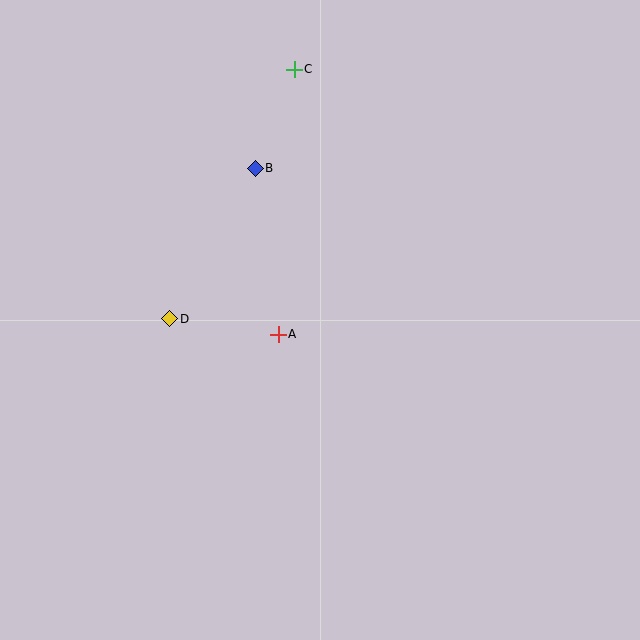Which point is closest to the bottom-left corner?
Point D is closest to the bottom-left corner.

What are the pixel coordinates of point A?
Point A is at (278, 334).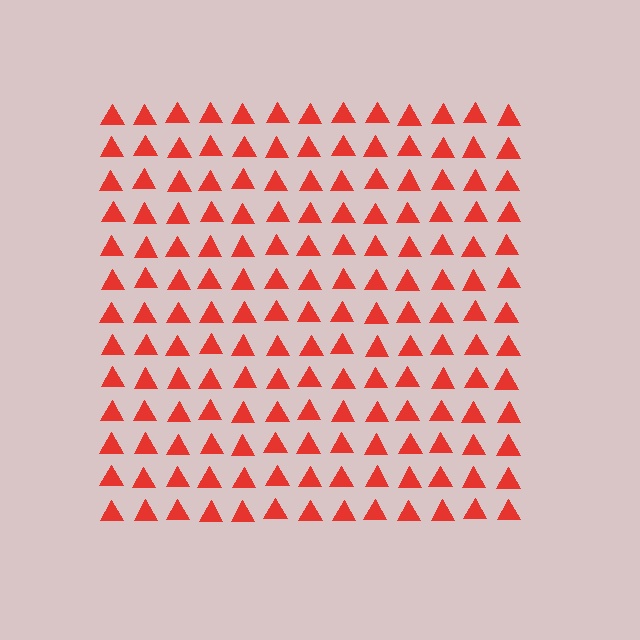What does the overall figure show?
The overall figure shows a square.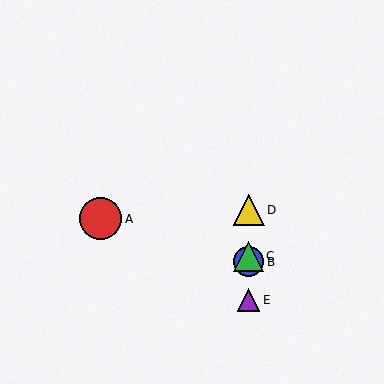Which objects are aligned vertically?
Objects B, C, D, E are aligned vertically.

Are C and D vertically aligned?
Yes, both are at x≈249.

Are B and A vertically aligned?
No, B is at x≈249 and A is at x≈101.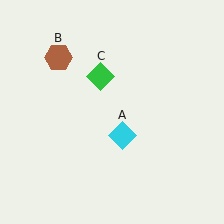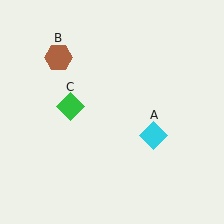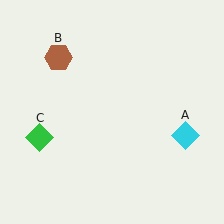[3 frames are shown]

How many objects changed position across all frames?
2 objects changed position: cyan diamond (object A), green diamond (object C).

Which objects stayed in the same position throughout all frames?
Brown hexagon (object B) remained stationary.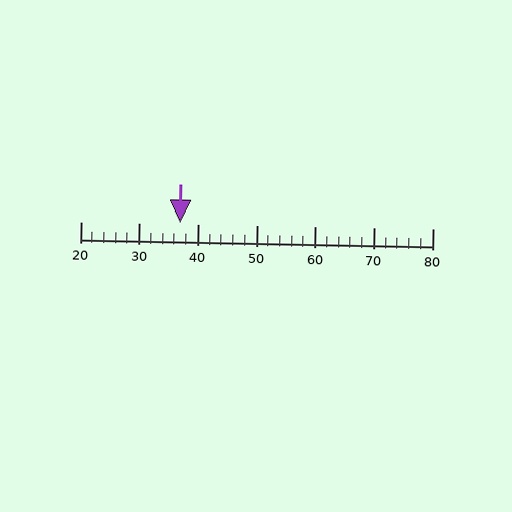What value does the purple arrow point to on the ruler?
The purple arrow points to approximately 37.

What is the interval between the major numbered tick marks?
The major tick marks are spaced 10 units apart.